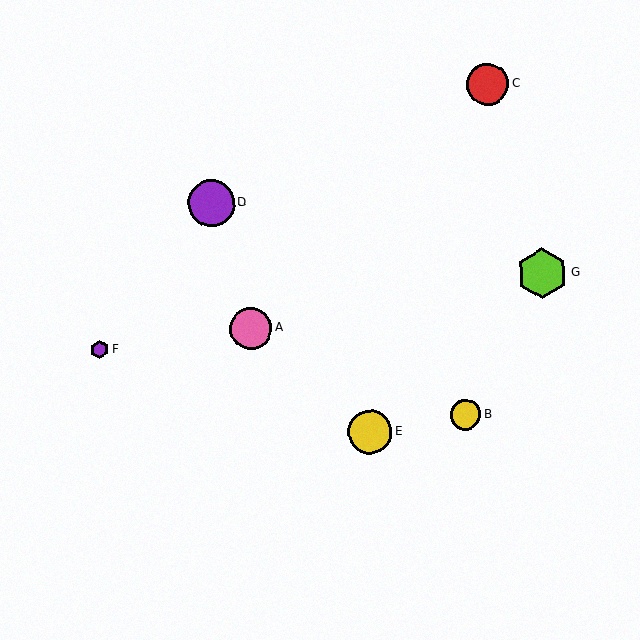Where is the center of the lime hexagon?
The center of the lime hexagon is at (542, 273).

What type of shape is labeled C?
Shape C is a red circle.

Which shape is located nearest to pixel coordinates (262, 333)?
The pink circle (labeled A) at (251, 328) is nearest to that location.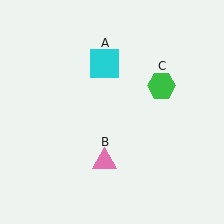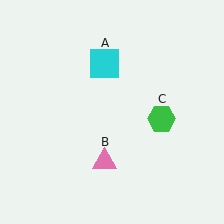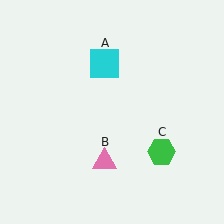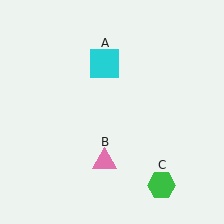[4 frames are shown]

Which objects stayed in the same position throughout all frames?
Cyan square (object A) and pink triangle (object B) remained stationary.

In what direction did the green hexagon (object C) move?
The green hexagon (object C) moved down.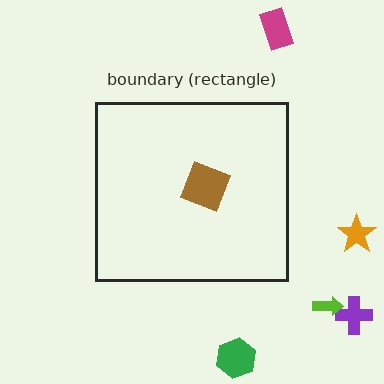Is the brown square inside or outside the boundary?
Inside.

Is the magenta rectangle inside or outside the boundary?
Outside.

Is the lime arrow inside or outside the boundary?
Outside.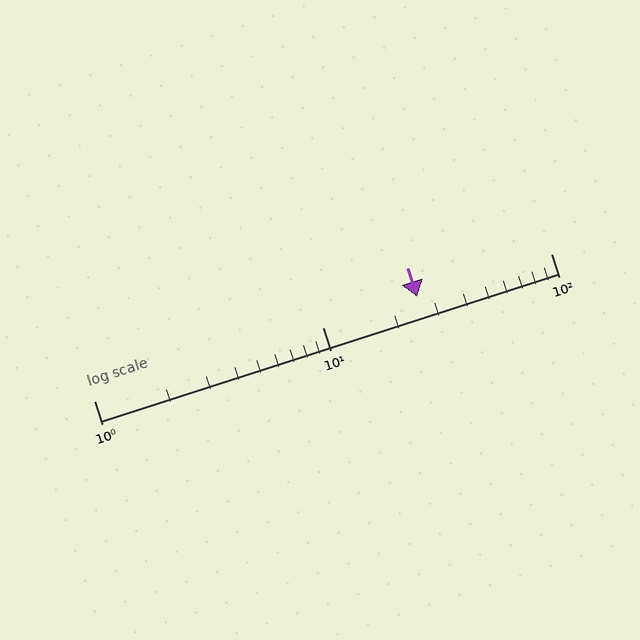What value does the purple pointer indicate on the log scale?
The pointer indicates approximately 26.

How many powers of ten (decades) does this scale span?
The scale spans 2 decades, from 1 to 100.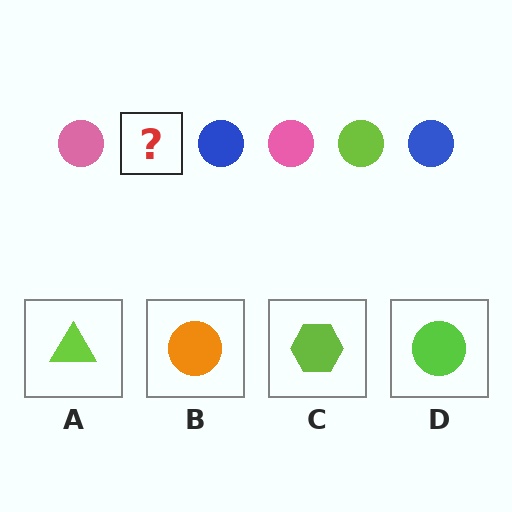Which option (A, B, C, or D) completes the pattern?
D.